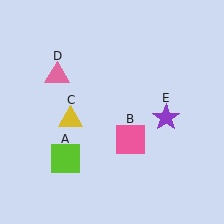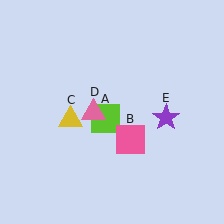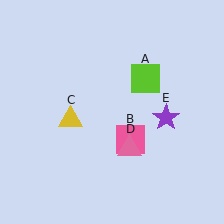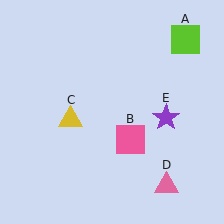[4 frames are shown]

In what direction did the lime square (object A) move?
The lime square (object A) moved up and to the right.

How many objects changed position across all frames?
2 objects changed position: lime square (object A), pink triangle (object D).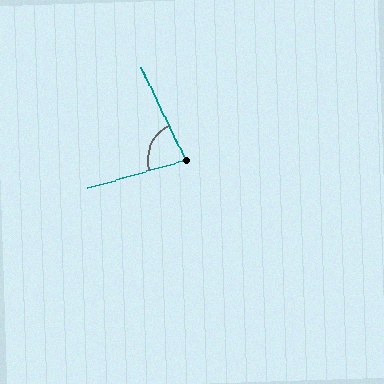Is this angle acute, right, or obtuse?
It is acute.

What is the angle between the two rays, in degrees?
Approximately 80 degrees.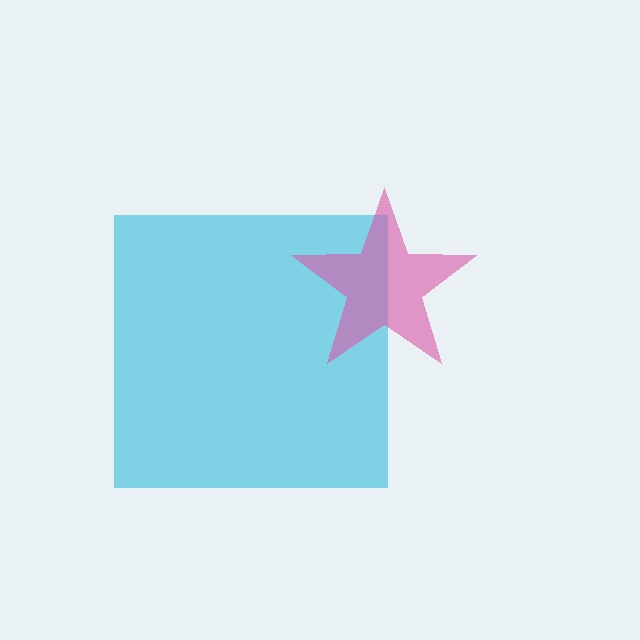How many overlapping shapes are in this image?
There are 2 overlapping shapes in the image.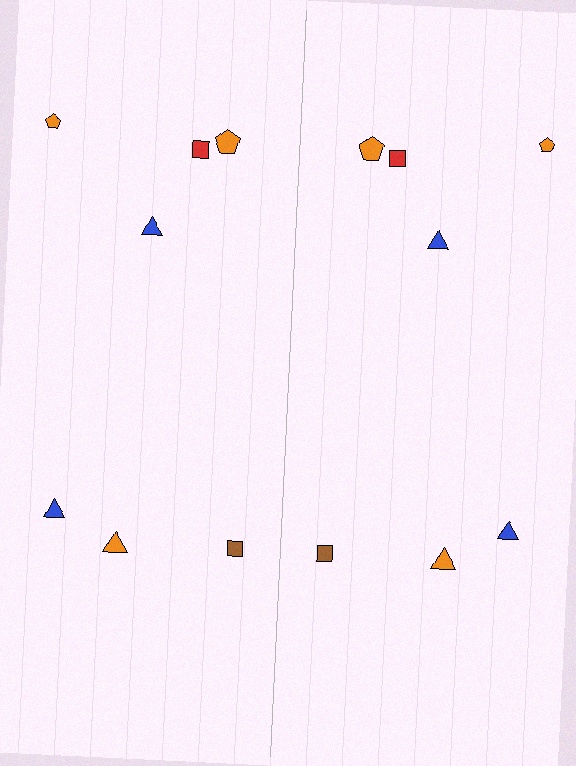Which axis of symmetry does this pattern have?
The pattern has a vertical axis of symmetry running through the center of the image.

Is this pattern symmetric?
Yes, this pattern has bilateral (reflection) symmetry.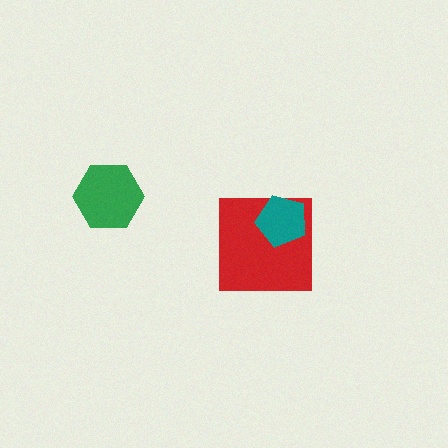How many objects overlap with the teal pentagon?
1 object overlaps with the teal pentagon.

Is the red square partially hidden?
Yes, it is partially covered by another shape.